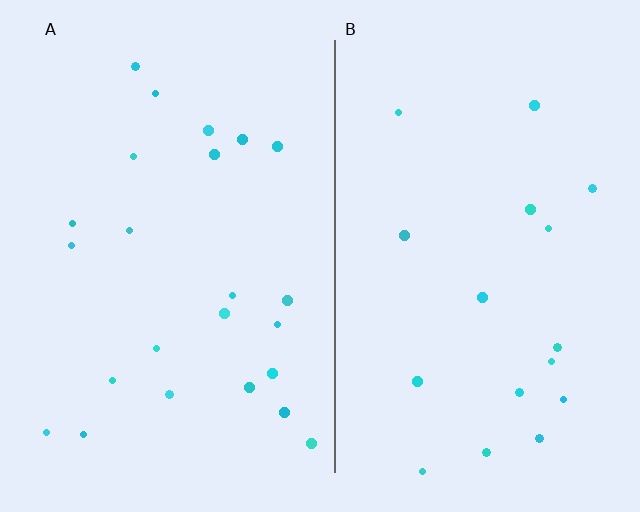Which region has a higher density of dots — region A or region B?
A (the left).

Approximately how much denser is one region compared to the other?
Approximately 1.4× — region A over region B.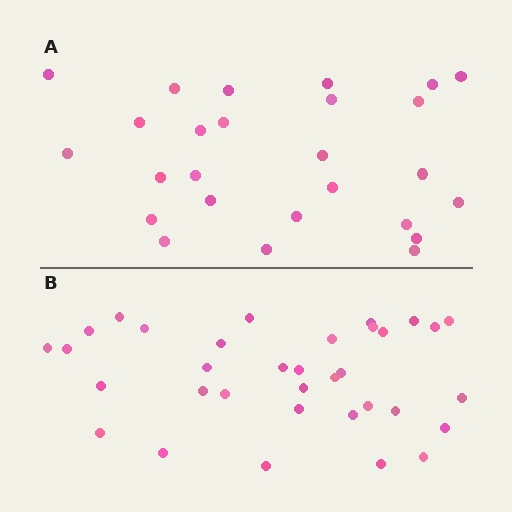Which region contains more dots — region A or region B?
Region B (the bottom region) has more dots.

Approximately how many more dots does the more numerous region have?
Region B has roughly 8 or so more dots than region A.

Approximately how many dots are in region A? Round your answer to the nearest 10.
About 30 dots. (The exact count is 26, which rounds to 30.)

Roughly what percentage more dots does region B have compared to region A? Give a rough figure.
About 30% more.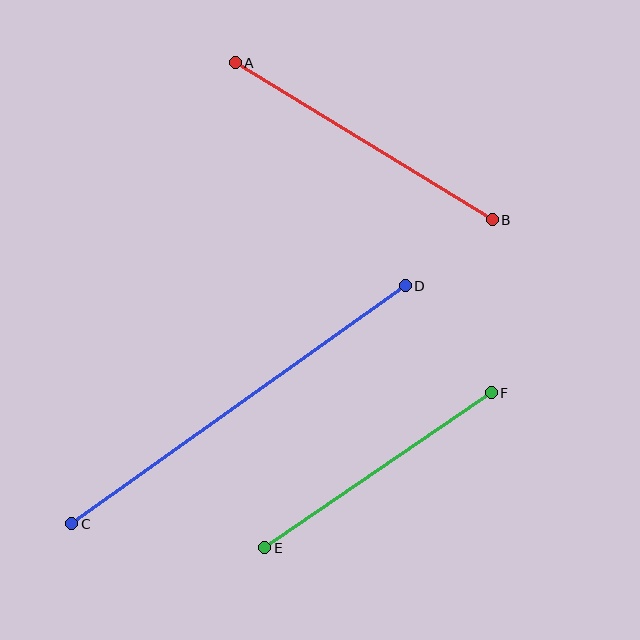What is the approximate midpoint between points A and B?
The midpoint is at approximately (364, 141) pixels.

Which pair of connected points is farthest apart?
Points C and D are farthest apart.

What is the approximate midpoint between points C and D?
The midpoint is at approximately (238, 405) pixels.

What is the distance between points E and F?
The distance is approximately 274 pixels.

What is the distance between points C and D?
The distance is approximately 410 pixels.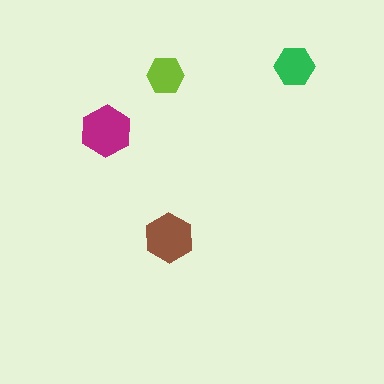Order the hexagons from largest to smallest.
the magenta one, the brown one, the green one, the lime one.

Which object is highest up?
The green hexagon is topmost.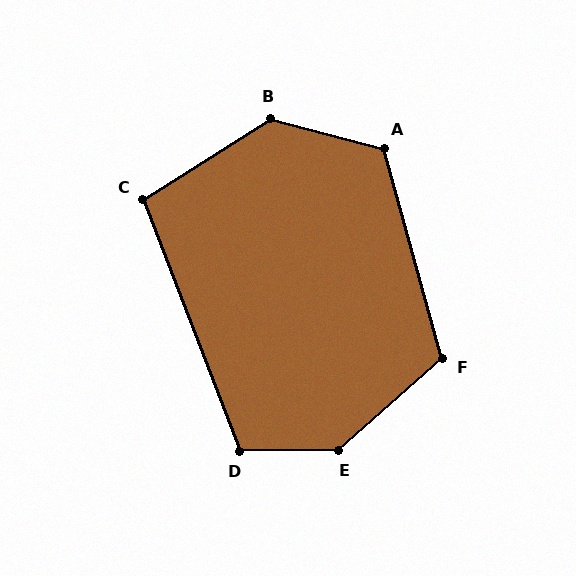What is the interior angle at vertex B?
Approximately 133 degrees (obtuse).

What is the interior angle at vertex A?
Approximately 120 degrees (obtuse).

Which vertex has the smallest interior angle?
C, at approximately 101 degrees.